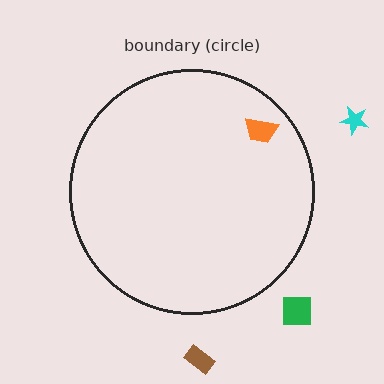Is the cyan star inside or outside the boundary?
Outside.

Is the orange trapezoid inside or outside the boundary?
Inside.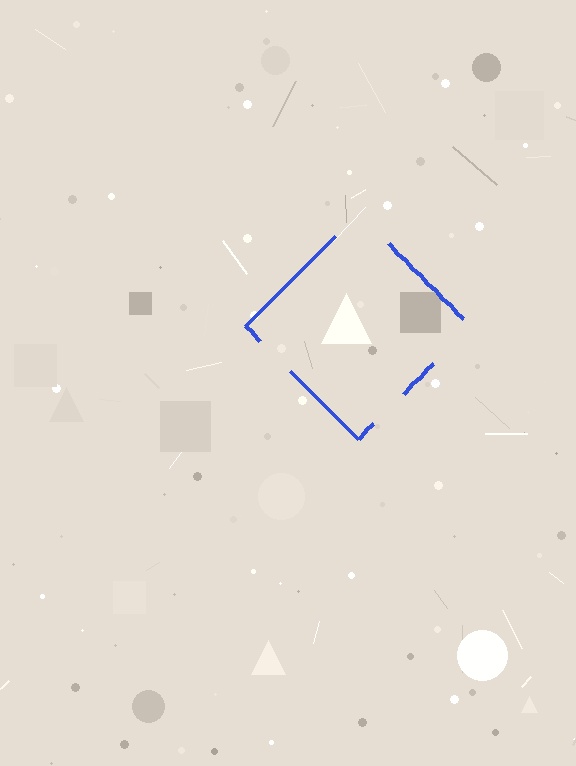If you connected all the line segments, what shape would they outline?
They would outline a diamond.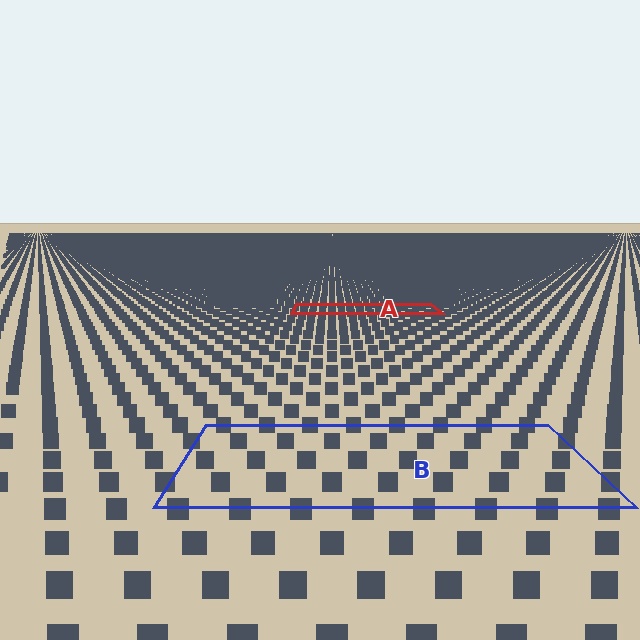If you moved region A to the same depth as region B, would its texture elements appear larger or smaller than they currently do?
They would appear larger. At a closer depth, the same texture elements are projected at a bigger on-screen size.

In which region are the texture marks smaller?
The texture marks are smaller in region A, because it is farther away.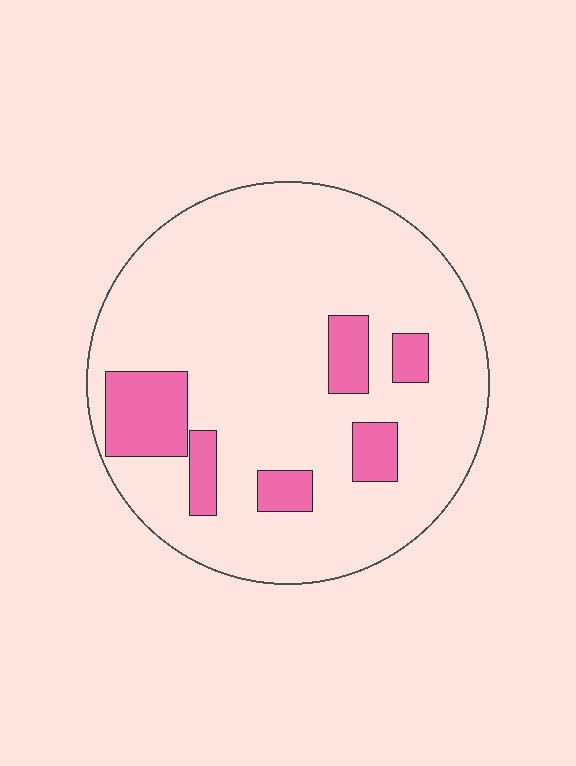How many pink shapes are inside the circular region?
6.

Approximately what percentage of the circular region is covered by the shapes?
Approximately 15%.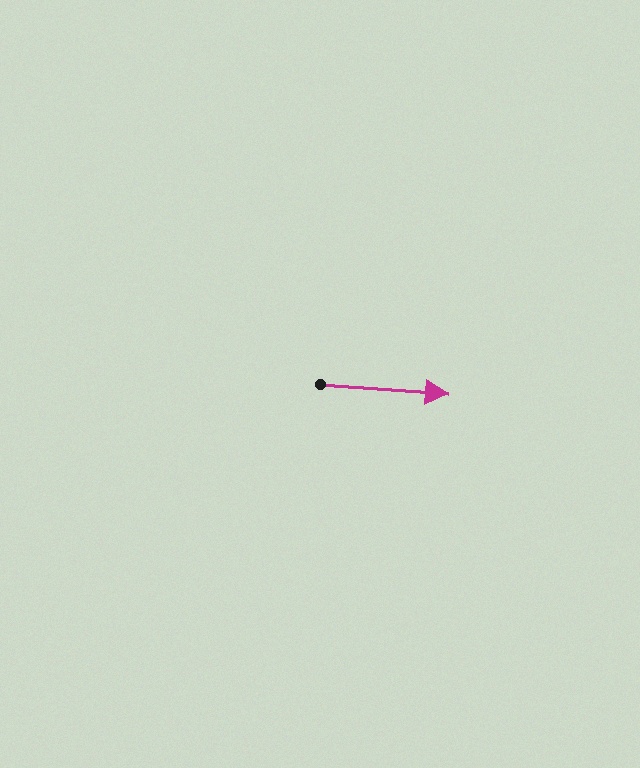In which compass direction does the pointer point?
East.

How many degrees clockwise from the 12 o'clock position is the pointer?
Approximately 94 degrees.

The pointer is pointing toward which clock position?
Roughly 3 o'clock.